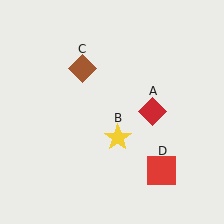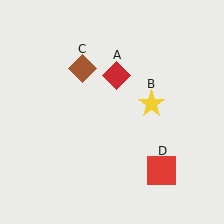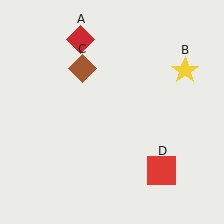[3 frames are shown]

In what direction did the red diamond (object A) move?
The red diamond (object A) moved up and to the left.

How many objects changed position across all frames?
2 objects changed position: red diamond (object A), yellow star (object B).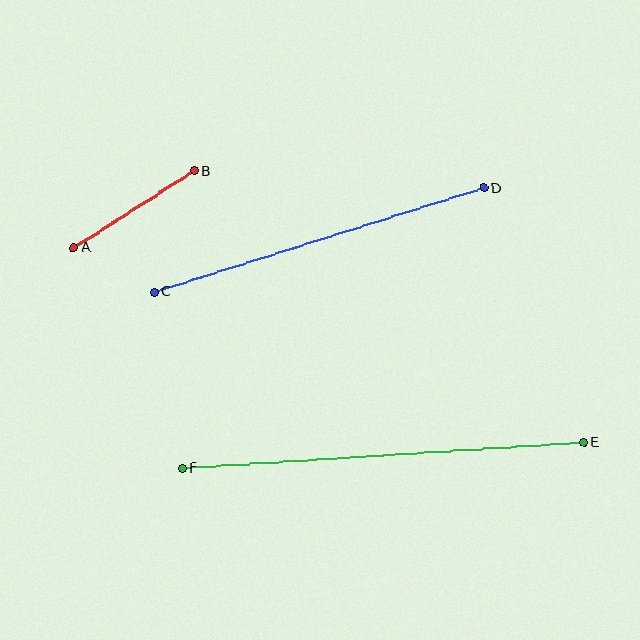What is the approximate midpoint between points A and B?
The midpoint is at approximately (134, 209) pixels.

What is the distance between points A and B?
The distance is approximately 143 pixels.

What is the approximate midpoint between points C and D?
The midpoint is at approximately (319, 240) pixels.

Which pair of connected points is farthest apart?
Points E and F are farthest apart.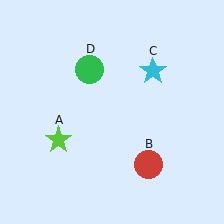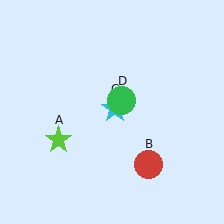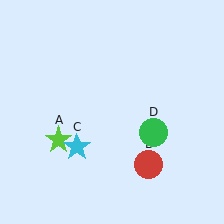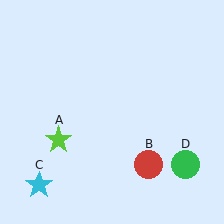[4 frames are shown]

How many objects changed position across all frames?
2 objects changed position: cyan star (object C), green circle (object D).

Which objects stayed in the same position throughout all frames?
Lime star (object A) and red circle (object B) remained stationary.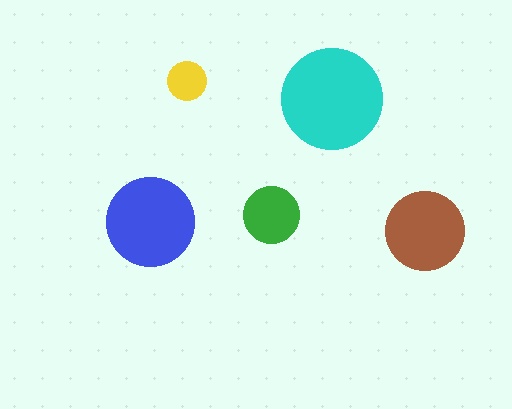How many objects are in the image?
There are 5 objects in the image.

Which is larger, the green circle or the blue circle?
The blue one.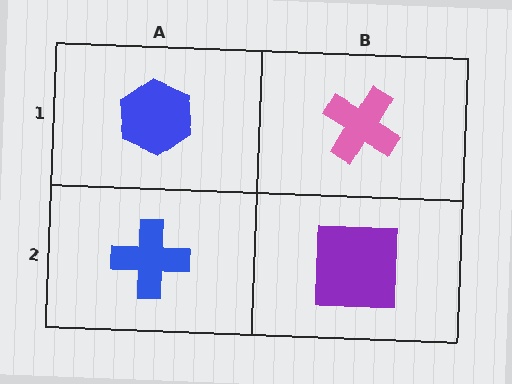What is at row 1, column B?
A pink cross.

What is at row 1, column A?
A blue hexagon.